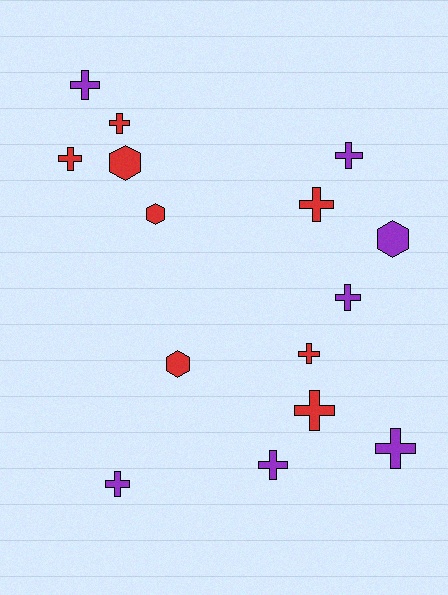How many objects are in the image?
There are 15 objects.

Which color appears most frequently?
Red, with 8 objects.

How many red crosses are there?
There are 5 red crosses.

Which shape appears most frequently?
Cross, with 11 objects.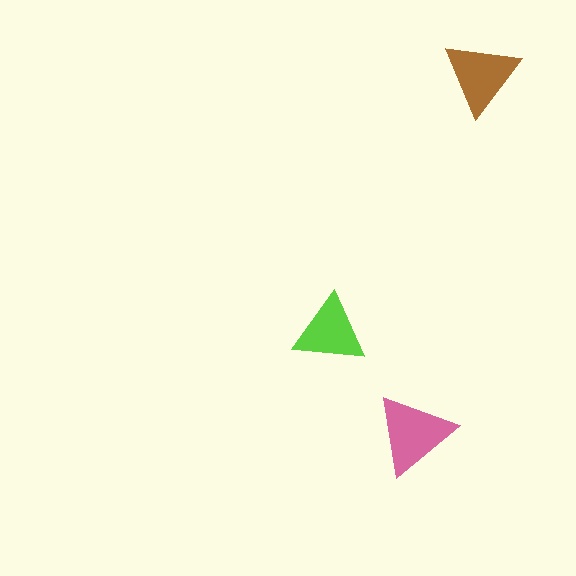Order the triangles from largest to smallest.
the pink one, the brown one, the lime one.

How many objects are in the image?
There are 3 objects in the image.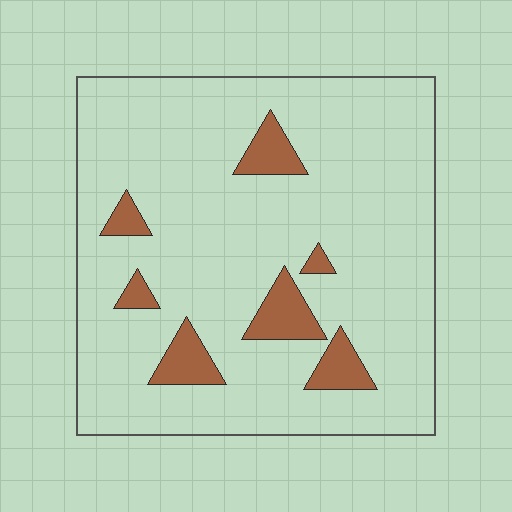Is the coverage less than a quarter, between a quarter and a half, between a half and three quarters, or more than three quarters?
Less than a quarter.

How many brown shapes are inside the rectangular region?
7.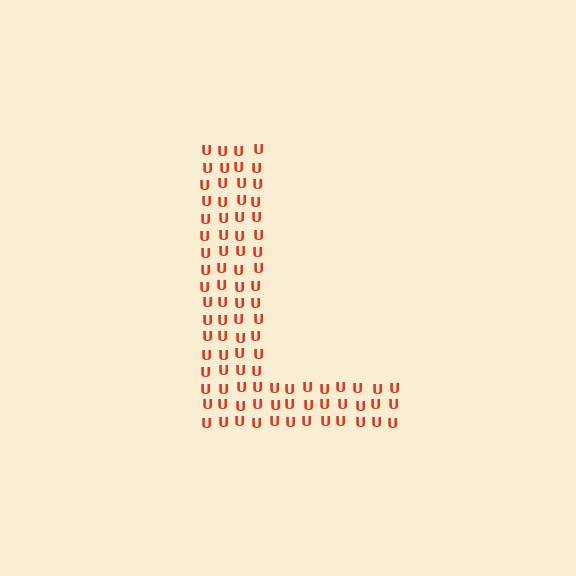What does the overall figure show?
The overall figure shows the letter L.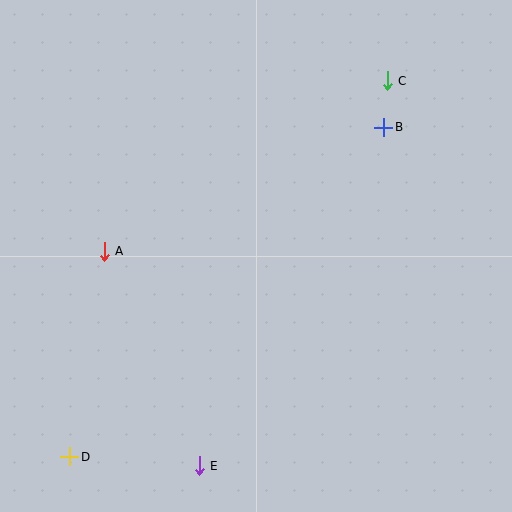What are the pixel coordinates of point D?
Point D is at (70, 457).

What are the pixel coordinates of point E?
Point E is at (199, 466).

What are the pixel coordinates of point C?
Point C is at (387, 81).